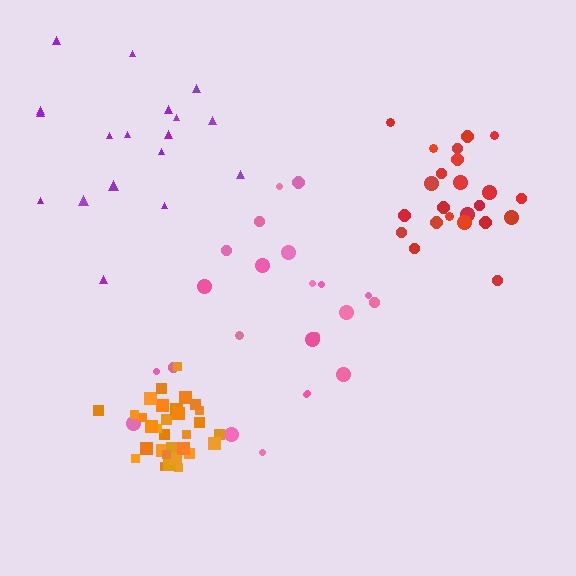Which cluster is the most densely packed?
Orange.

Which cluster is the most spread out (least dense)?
Pink.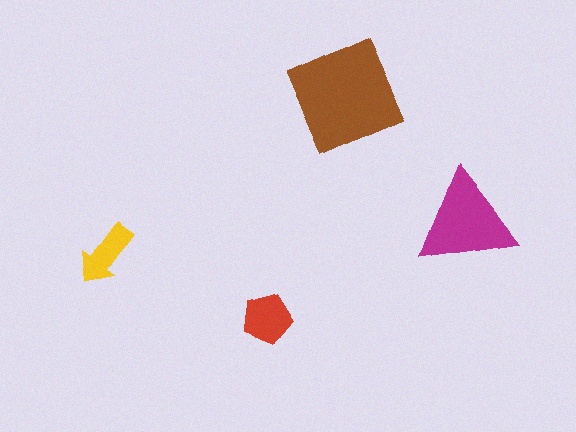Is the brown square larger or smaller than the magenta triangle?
Larger.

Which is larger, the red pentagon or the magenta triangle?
The magenta triangle.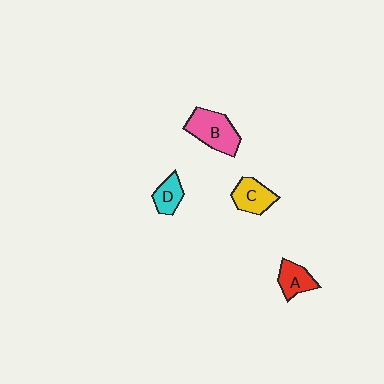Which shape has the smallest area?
Shape D (cyan).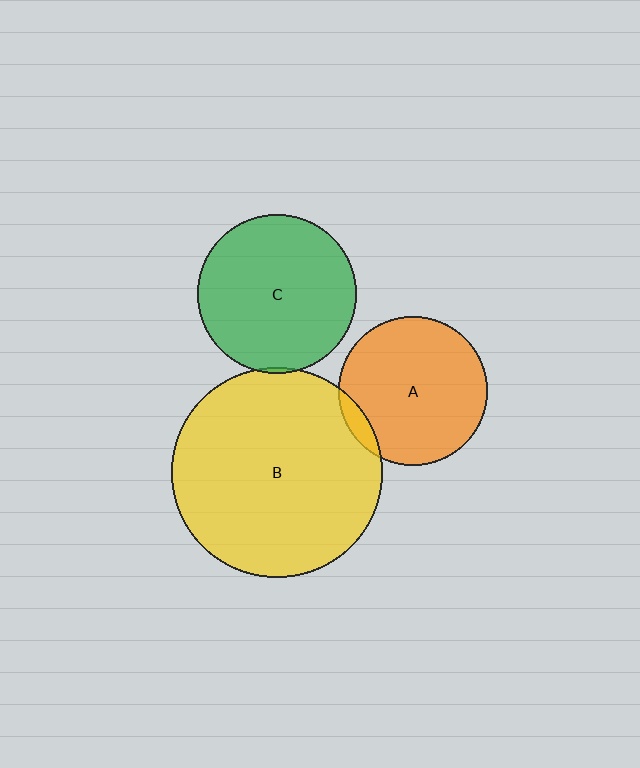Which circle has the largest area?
Circle B (yellow).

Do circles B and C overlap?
Yes.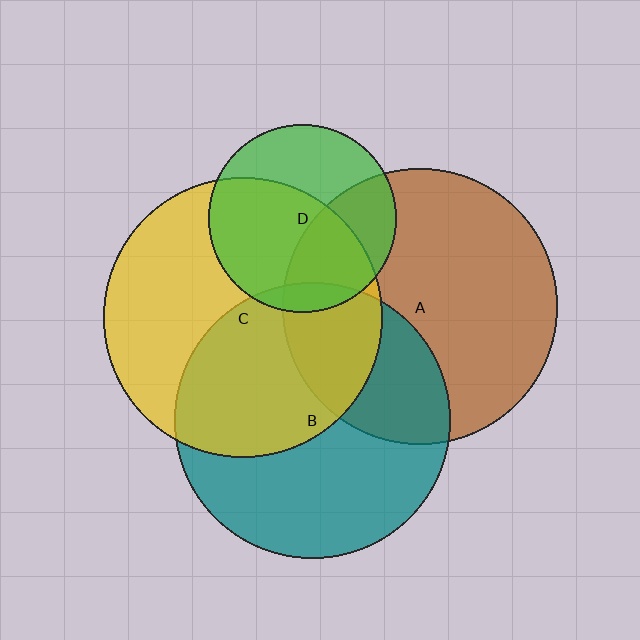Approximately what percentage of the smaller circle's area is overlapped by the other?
Approximately 60%.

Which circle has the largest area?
Circle C (yellow).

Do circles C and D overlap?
Yes.